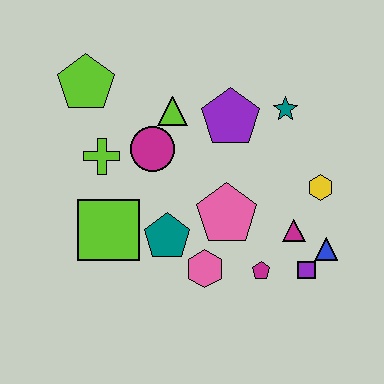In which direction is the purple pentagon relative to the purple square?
The purple pentagon is above the purple square.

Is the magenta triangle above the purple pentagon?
No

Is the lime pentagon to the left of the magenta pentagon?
Yes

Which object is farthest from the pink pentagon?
The lime pentagon is farthest from the pink pentagon.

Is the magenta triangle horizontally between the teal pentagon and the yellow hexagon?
Yes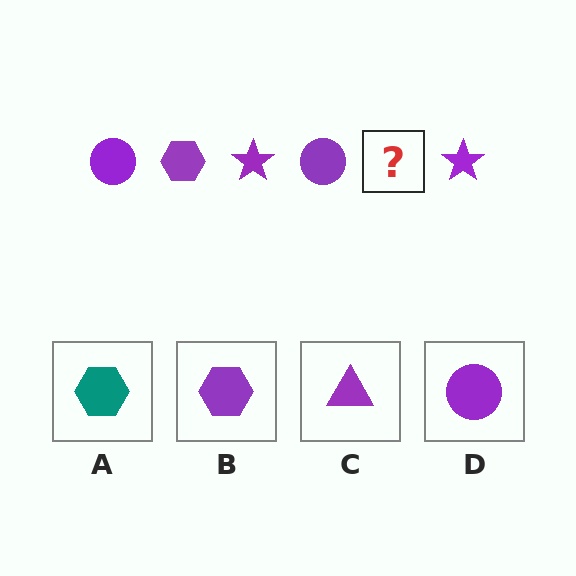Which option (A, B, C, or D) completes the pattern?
B.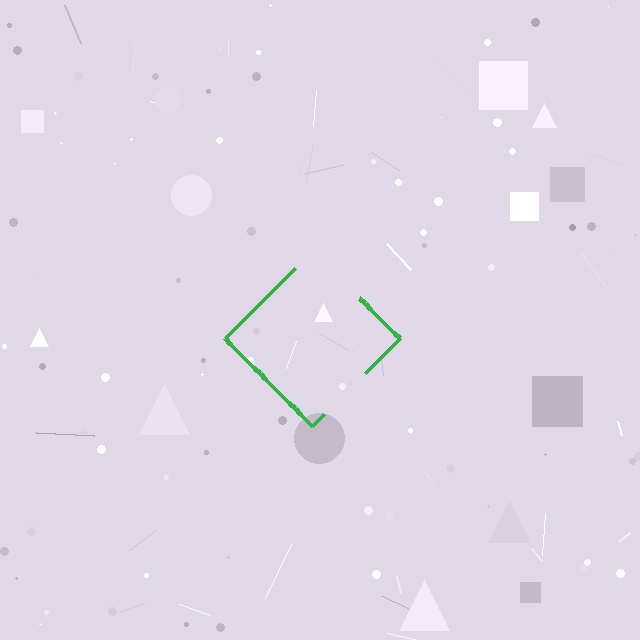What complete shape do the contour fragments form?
The contour fragments form a diamond.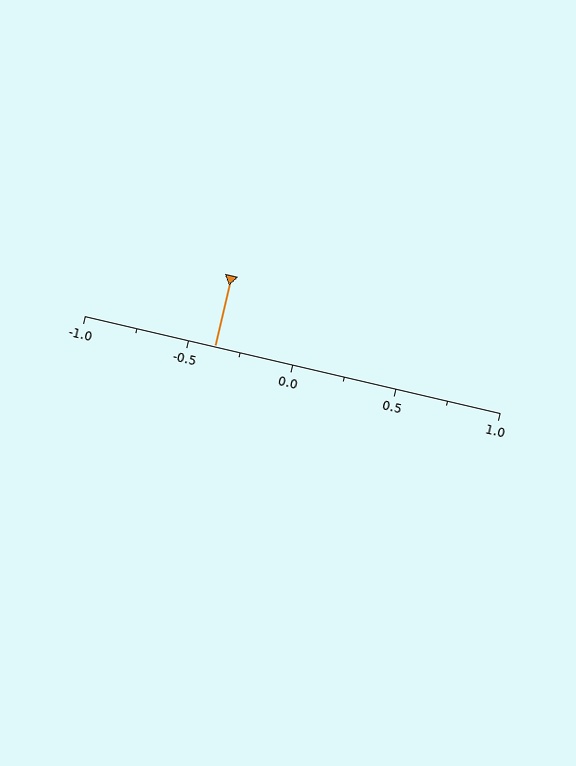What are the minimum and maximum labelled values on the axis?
The axis runs from -1.0 to 1.0.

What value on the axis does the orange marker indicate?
The marker indicates approximately -0.38.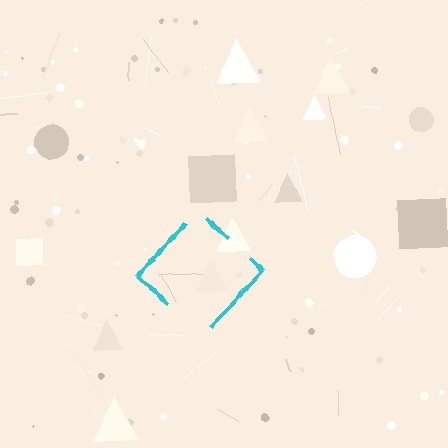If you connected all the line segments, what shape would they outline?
They would outline a diamond.